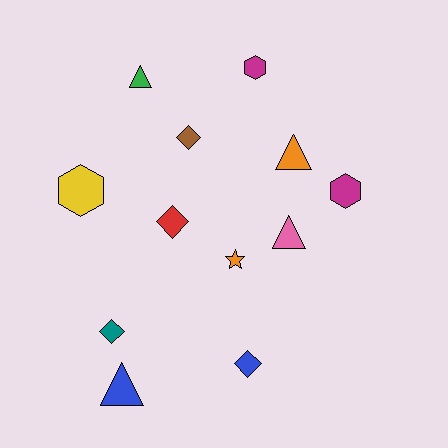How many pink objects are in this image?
There is 1 pink object.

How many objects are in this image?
There are 12 objects.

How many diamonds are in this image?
There are 4 diamonds.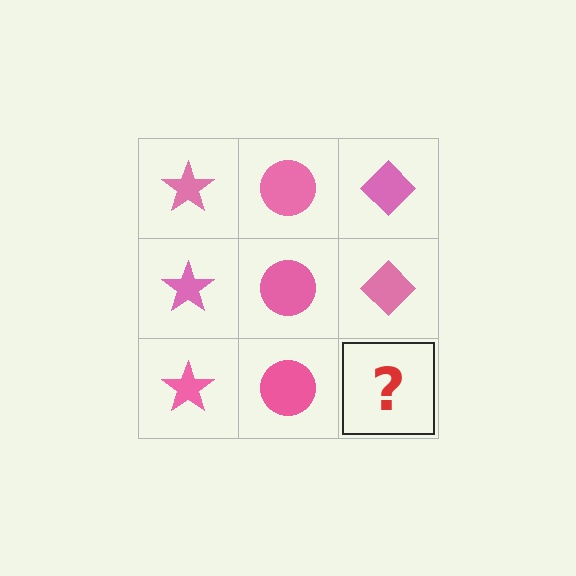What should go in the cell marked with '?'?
The missing cell should contain a pink diamond.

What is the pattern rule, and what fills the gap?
The rule is that each column has a consistent shape. The gap should be filled with a pink diamond.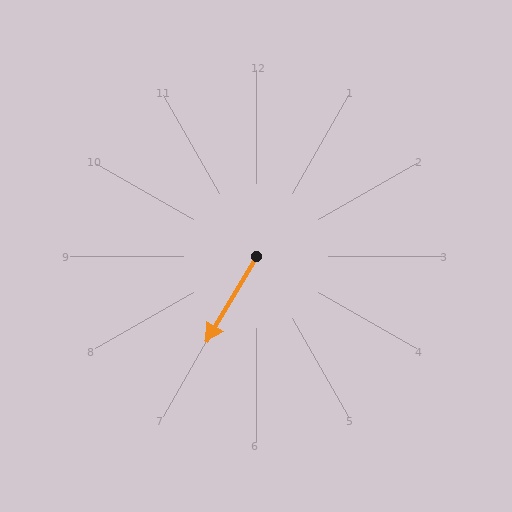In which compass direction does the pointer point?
Southwest.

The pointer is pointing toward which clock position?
Roughly 7 o'clock.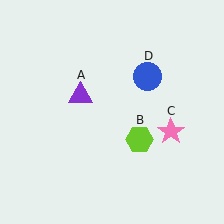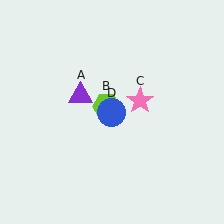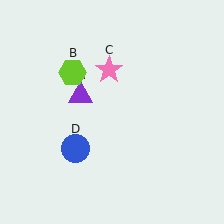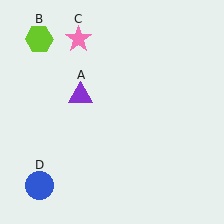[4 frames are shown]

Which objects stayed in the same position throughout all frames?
Purple triangle (object A) remained stationary.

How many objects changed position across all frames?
3 objects changed position: lime hexagon (object B), pink star (object C), blue circle (object D).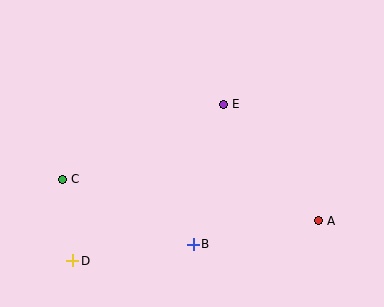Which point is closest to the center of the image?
Point E at (224, 104) is closest to the center.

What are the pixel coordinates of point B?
Point B is at (193, 244).